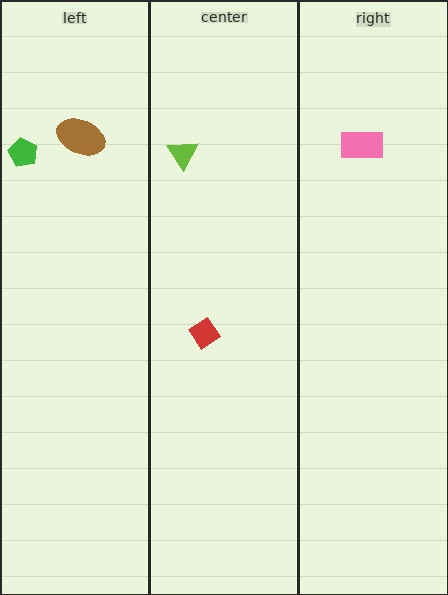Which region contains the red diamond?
The center region.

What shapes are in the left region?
The brown ellipse, the green pentagon.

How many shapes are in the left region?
2.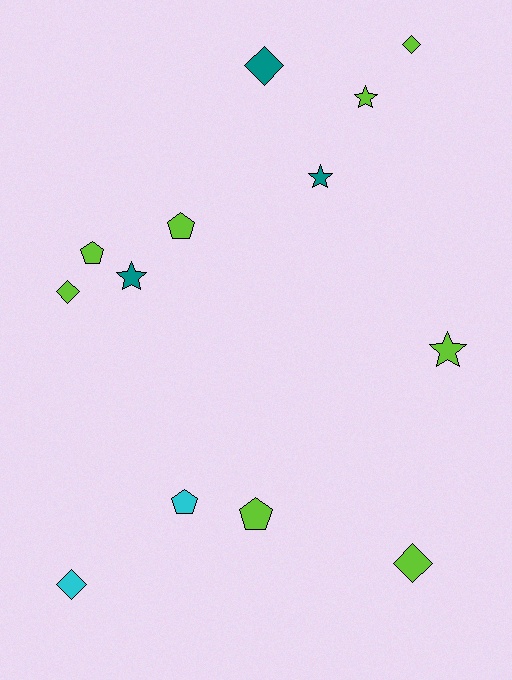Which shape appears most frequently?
Diamond, with 5 objects.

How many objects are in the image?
There are 13 objects.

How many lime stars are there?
There are 2 lime stars.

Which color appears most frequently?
Lime, with 8 objects.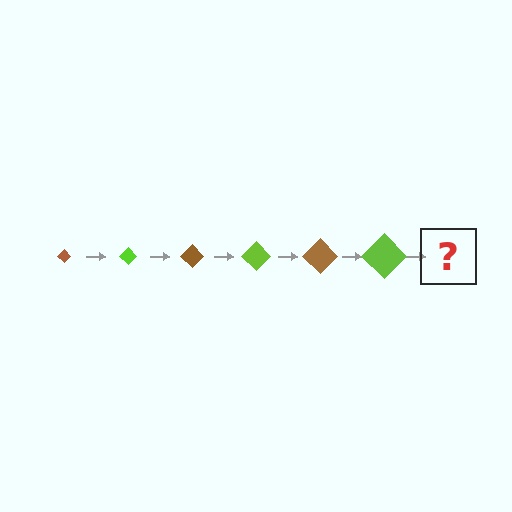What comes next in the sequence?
The next element should be a brown diamond, larger than the previous one.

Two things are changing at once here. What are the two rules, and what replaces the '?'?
The two rules are that the diamond grows larger each step and the color cycles through brown and lime. The '?' should be a brown diamond, larger than the previous one.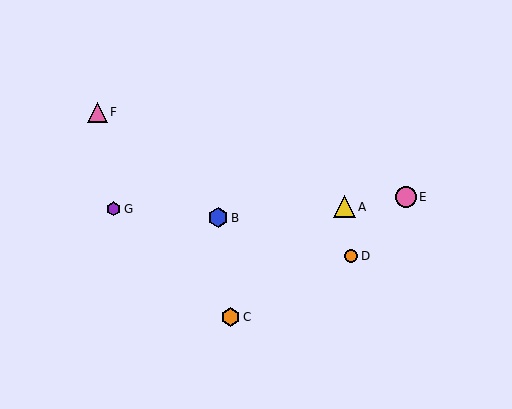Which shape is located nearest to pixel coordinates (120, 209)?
The purple hexagon (labeled G) at (114, 209) is nearest to that location.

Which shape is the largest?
The yellow triangle (labeled A) is the largest.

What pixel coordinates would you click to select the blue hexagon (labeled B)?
Click at (218, 218) to select the blue hexagon B.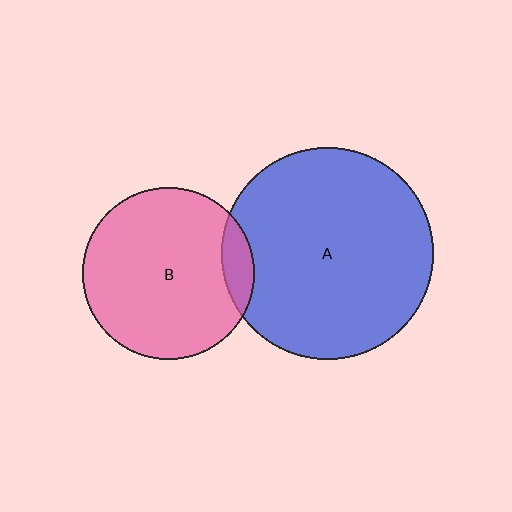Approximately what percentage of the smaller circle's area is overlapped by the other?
Approximately 10%.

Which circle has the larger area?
Circle A (blue).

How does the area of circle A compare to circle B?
Approximately 1.5 times.